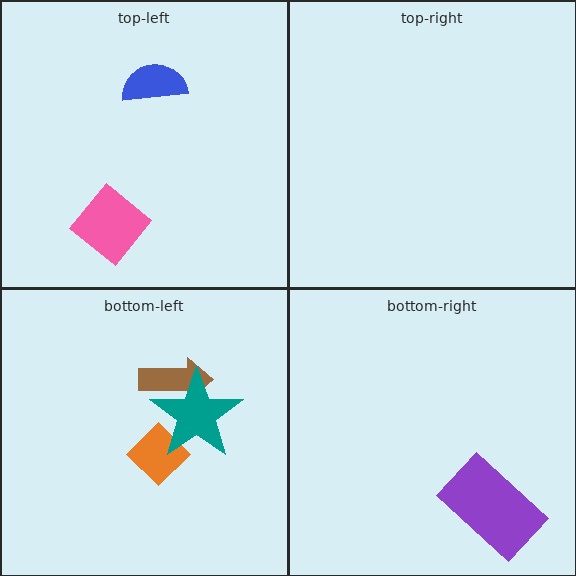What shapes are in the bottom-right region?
The purple rectangle.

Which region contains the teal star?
The bottom-left region.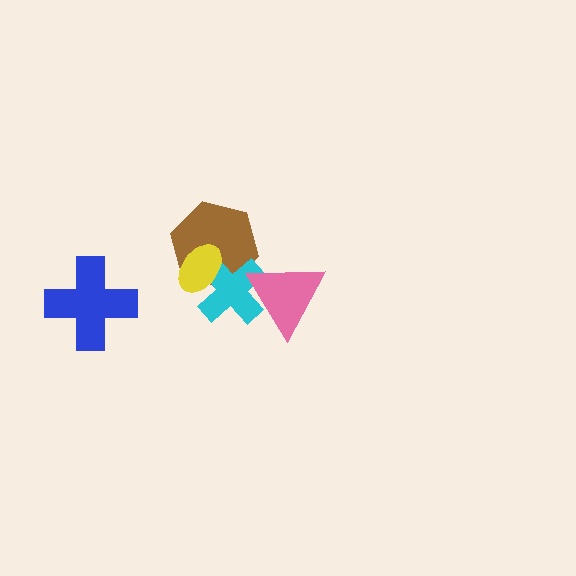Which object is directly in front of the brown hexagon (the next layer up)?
The cyan cross is directly in front of the brown hexagon.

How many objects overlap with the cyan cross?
3 objects overlap with the cyan cross.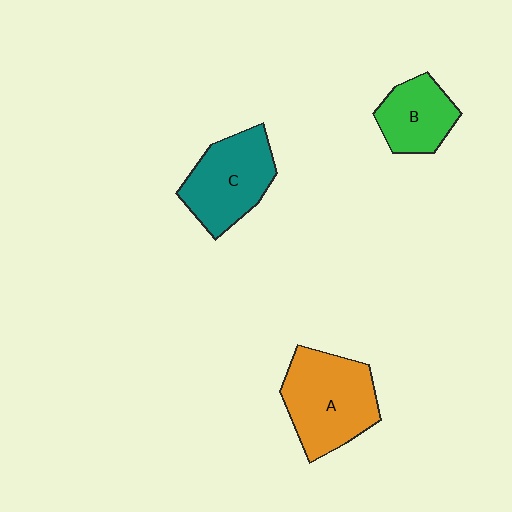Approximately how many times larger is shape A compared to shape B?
Approximately 1.6 times.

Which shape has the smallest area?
Shape B (green).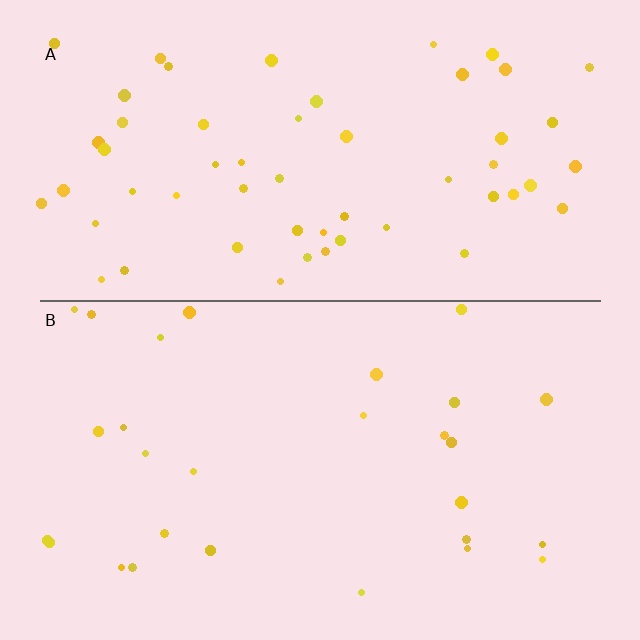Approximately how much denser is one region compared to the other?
Approximately 2.0× — region A over region B.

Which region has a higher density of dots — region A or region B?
A (the top).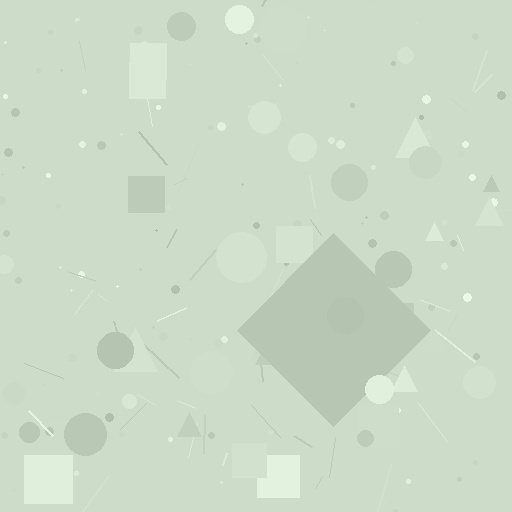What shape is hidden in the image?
A diamond is hidden in the image.